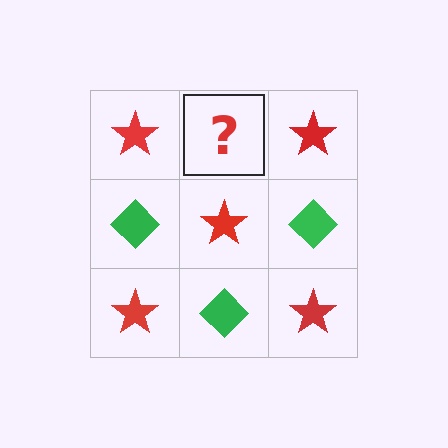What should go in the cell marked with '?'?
The missing cell should contain a green diamond.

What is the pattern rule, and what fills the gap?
The rule is that it alternates red star and green diamond in a checkerboard pattern. The gap should be filled with a green diamond.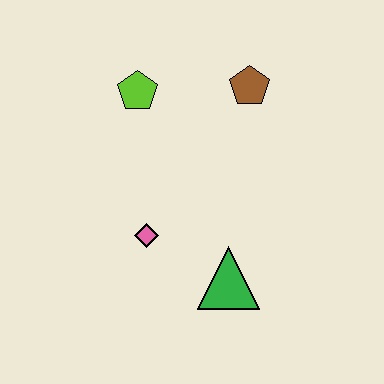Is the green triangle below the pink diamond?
Yes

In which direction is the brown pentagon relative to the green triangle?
The brown pentagon is above the green triangle.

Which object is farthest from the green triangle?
The lime pentagon is farthest from the green triangle.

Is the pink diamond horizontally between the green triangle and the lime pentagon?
Yes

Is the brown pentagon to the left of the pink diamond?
No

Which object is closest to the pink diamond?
The green triangle is closest to the pink diamond.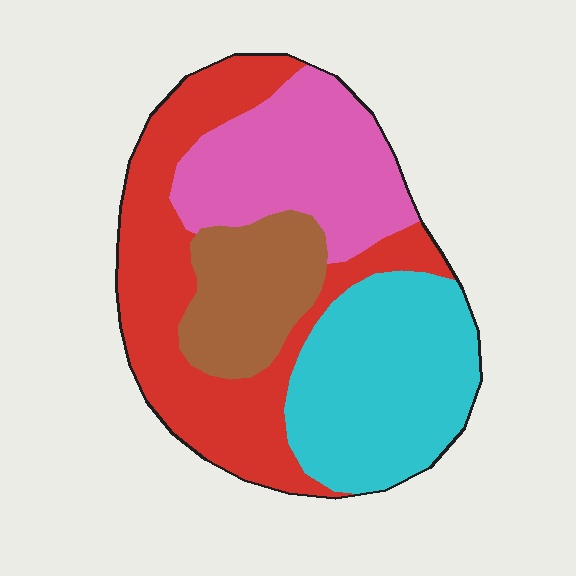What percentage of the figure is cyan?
Cyan takes up about one quarter (1/4) of the figure.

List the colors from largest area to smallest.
From largest to smallest: red, cyan, pink, brown.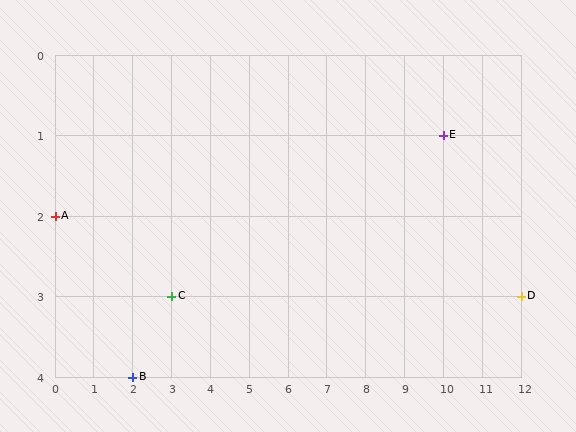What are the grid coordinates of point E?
Point E is at grid coordinates (10, 1).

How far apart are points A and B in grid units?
Points A and B are 2 columns and 2 rows apart (about 2.8 grid units diagonally).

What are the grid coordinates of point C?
Point C is at grid coordinates (3, 3).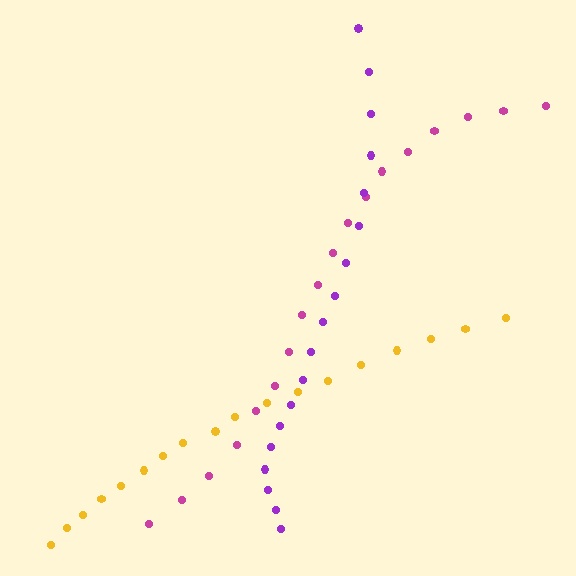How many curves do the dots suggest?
There are 3 distinct paths.